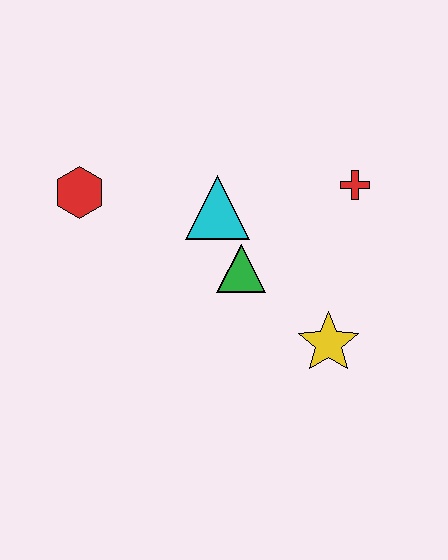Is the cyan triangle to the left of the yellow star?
Yes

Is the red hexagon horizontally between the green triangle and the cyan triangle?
No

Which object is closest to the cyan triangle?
The green triangle is closest to the cyan triangle.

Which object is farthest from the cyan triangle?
The yellow star is farthest from the cyan triangle.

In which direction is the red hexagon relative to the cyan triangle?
The red hexagon is to the left of the cyan triangle.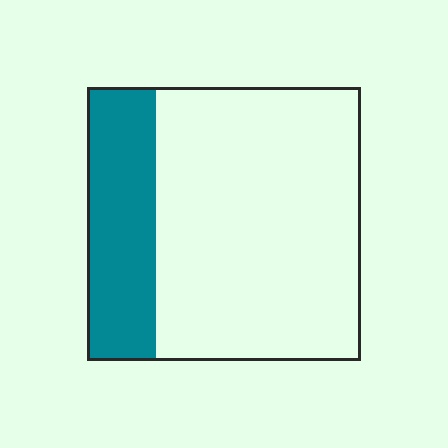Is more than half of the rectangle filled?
No.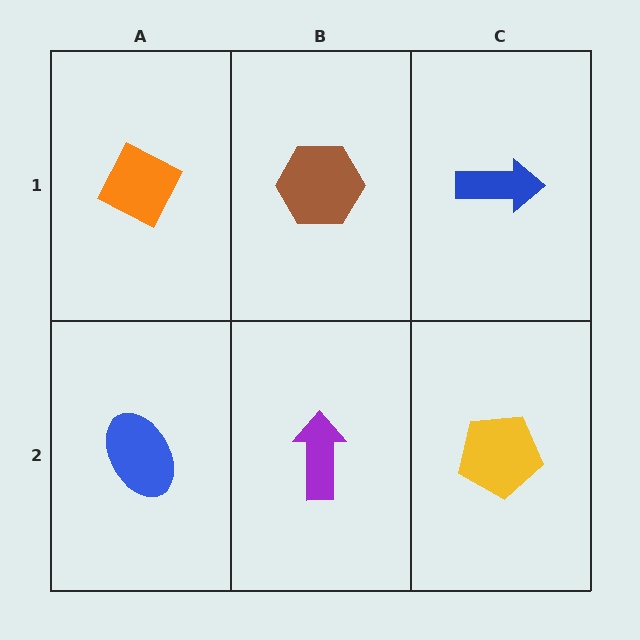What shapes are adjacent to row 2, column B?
A brown hexagon (row 1, column B), a blue ellipse (row 2, column A), a yellow pentagon (row 2, column C).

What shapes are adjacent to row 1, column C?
A yellow pentagon (row 2, column C), a brown hexagon (row 1, column B).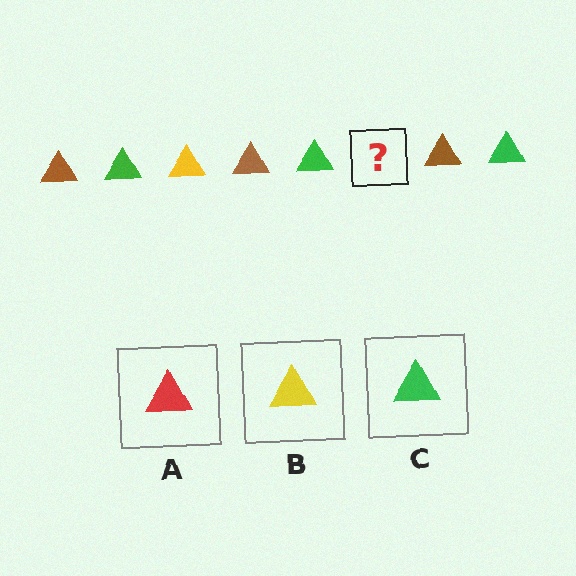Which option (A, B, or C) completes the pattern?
B.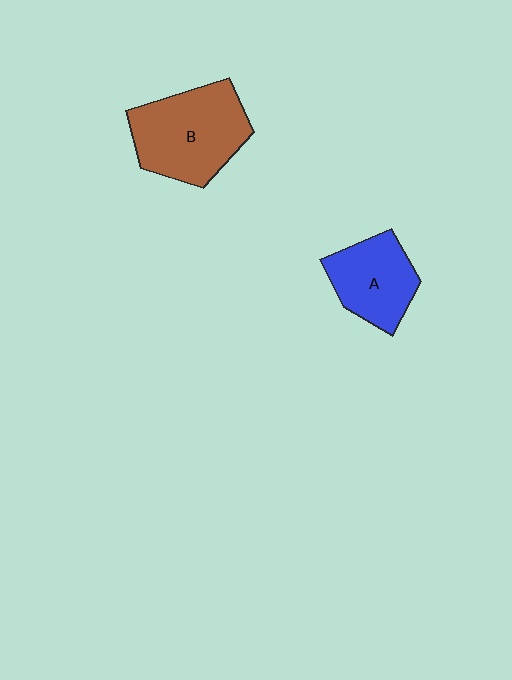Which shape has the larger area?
Shape B (brown).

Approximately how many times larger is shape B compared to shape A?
Approximately 1.4 times.